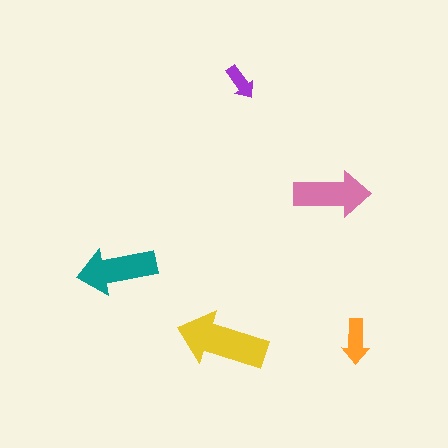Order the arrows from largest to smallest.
the yellow one, the teal one, the pink one, the orange one, the purple one.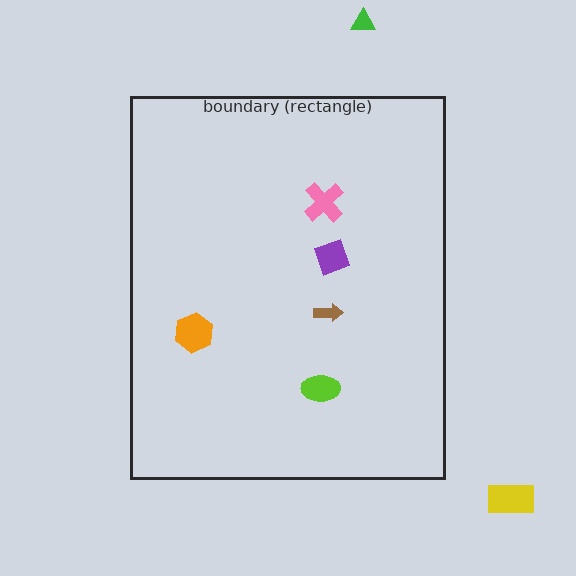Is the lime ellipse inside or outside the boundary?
Inside.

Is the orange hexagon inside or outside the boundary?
Inside.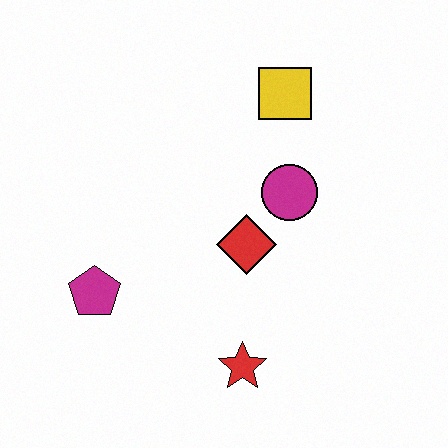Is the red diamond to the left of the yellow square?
Yes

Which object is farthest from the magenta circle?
The magenta pentagon is farthest from the magenta circle.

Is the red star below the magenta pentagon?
Yes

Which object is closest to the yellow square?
The magenta circle is closest to the yellow square.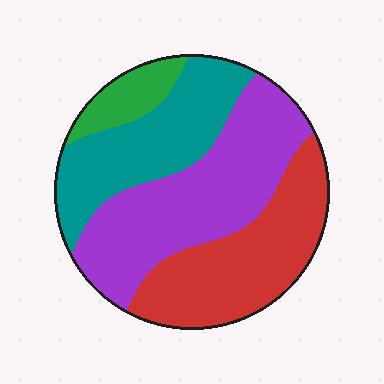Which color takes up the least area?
Green, at roughly 10%.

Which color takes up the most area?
Purple, at roughly 35%.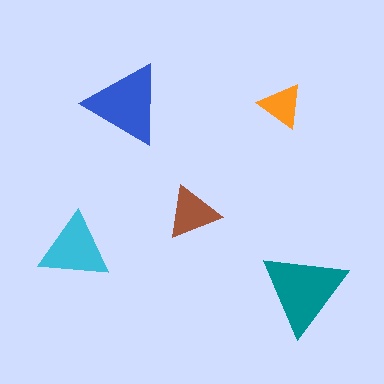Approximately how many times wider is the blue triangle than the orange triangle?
About 2 times wider.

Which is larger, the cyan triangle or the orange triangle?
The cyan one.